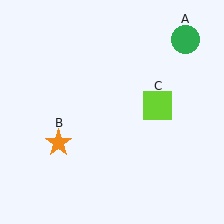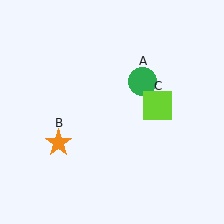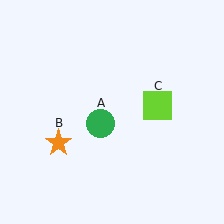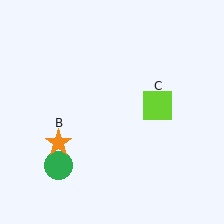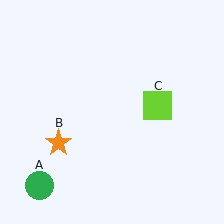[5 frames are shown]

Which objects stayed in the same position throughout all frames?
Orange star (object B) and lime square (object C) remained stationary.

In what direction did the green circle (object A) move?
The green circle (object A) moved down and to the left.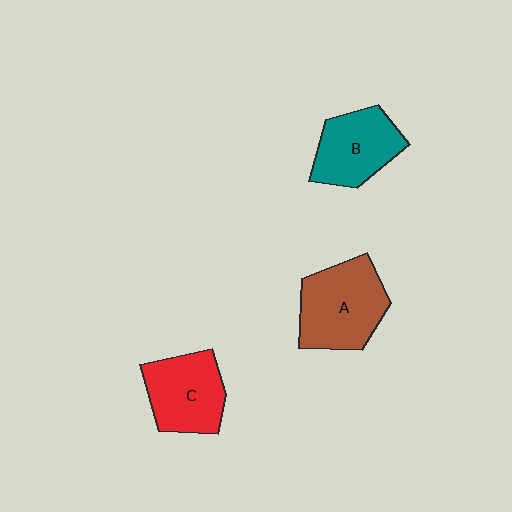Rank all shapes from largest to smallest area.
From largest to smallest: A (brown), C (red), B (teal).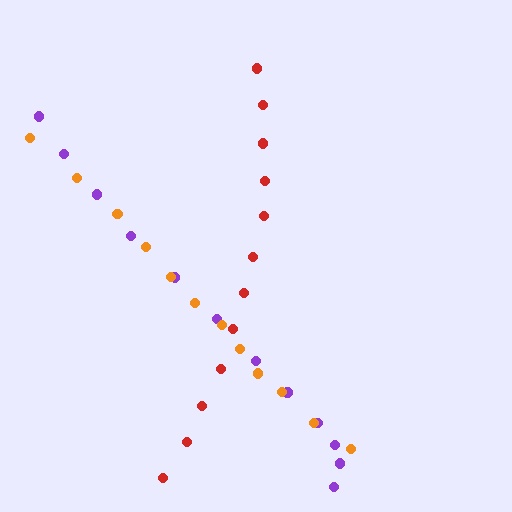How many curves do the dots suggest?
There are 3 distinct paths.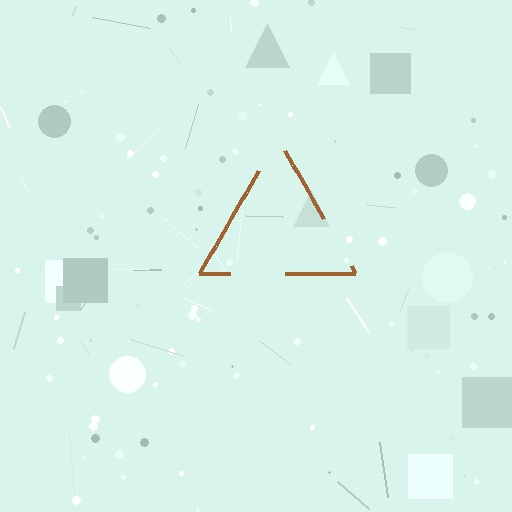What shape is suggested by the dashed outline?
The dashed outline suggests a triangle.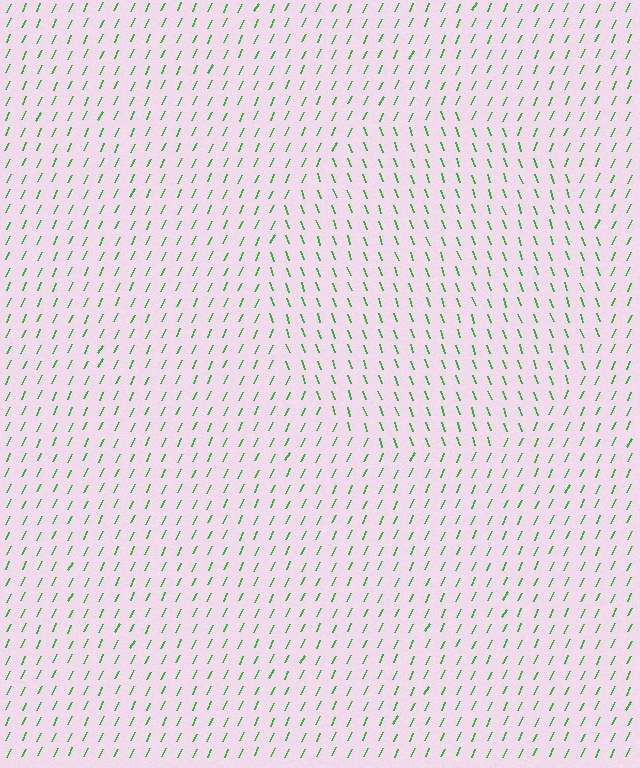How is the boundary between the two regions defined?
The boundary is defined purely by a change in line orientation (approximately 45 degrees difference). All lines are the same color and thickness.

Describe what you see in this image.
The image is filled with small green line segments. A circle region in the image has lines oriented differently from the surrounding lines, creating a visible texture boundary.